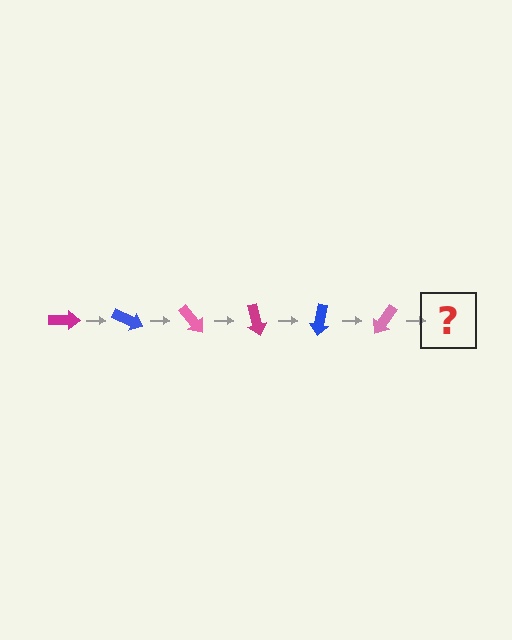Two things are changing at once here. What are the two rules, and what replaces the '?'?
The two rules are that it rotates 25 degrees each step and the color cycles through magenta, blue, and pink. The '?' should be a magenta arrow, rotated 150 degrees from the start.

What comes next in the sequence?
The next element should be a magenta arrow, rotated 150 degrees from the start.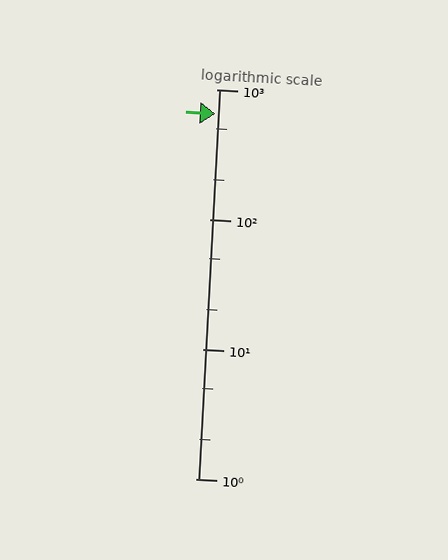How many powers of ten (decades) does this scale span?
The scale spans 3 decades, from 1 to 1000.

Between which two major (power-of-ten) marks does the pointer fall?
The pointer is between 100 and 1000.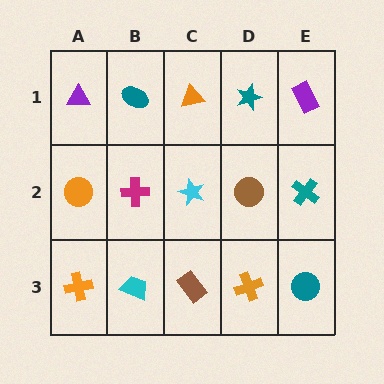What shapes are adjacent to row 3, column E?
A teal cross (row 2, column E), an orange cross (row 3, column D).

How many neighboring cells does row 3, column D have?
3.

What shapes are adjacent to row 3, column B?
A magenta cross (row 2, column B), an orange cross (row 3, column A), a brown rectangle (row 3, column C).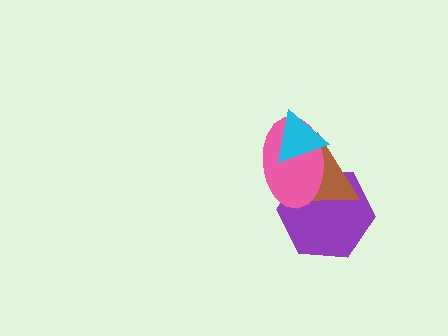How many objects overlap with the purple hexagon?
2 objects overlap with the purple hexagon.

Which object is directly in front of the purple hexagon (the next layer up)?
The brown triangle is directly in front of the purple hexagon.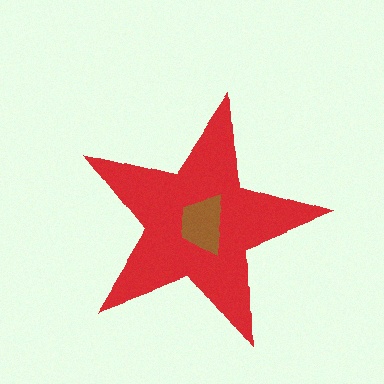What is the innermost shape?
The brown trapezoid.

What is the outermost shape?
The red star.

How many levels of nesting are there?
2.